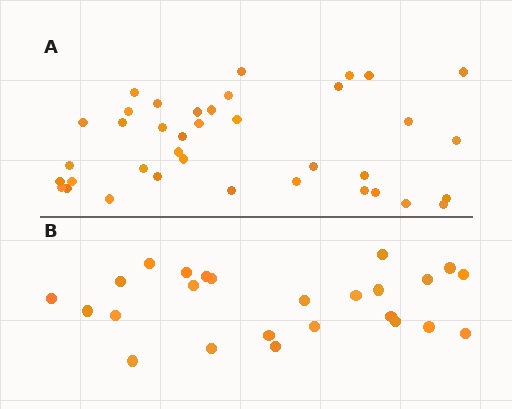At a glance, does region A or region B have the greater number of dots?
Region A (the top region) has more dots.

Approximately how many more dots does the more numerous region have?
Region A has approximately 15 more dots than region B.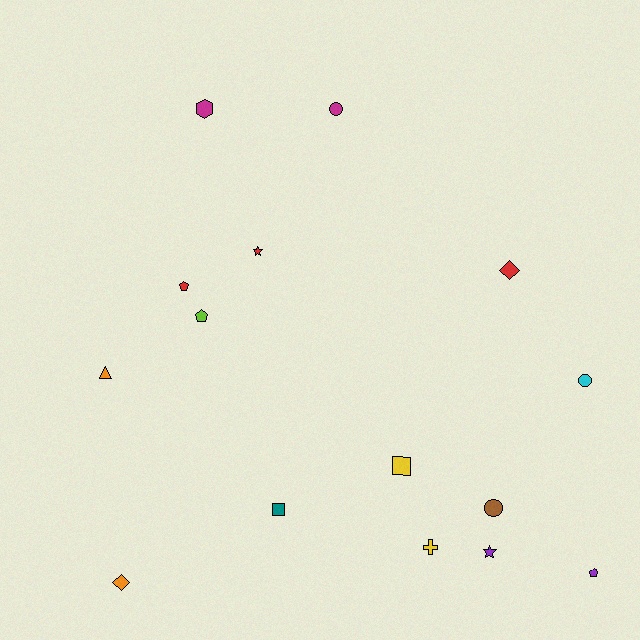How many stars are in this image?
There are 2 stars.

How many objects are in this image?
There are 15 objects.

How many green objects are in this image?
There are no green objects.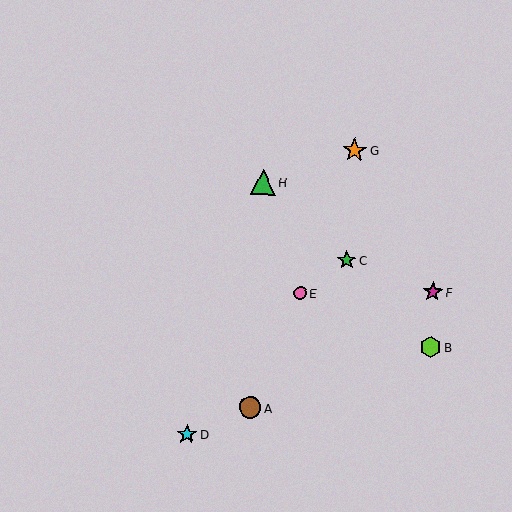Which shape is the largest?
The green triangle (labeled H) is the largest.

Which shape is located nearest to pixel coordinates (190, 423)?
The cyan star (labeled D) at (187, 435) is nearest to that location.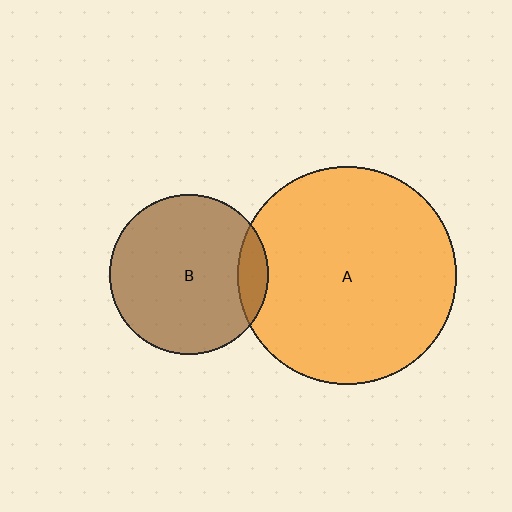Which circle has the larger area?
Circle A (orange).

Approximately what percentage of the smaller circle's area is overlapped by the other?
Approximately 10%.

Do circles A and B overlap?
Yes.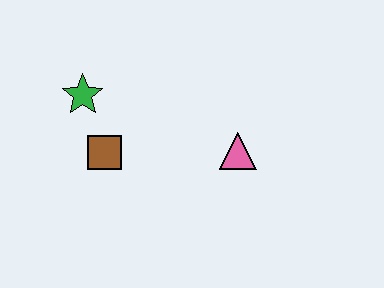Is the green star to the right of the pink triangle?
No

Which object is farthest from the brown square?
The pink triangle is farthest from the brown square.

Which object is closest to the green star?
The brown square is closest to the green star.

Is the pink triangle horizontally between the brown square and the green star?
No